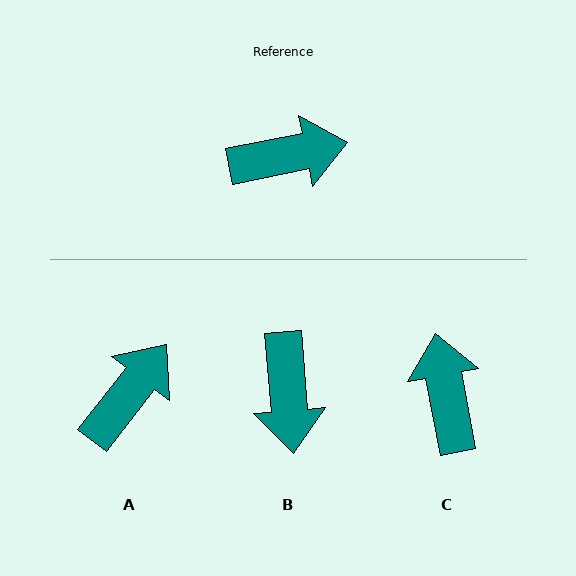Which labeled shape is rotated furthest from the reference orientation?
B, about 97 degrees away.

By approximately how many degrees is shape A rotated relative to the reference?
Approximately 41 degrees counter-clockwise.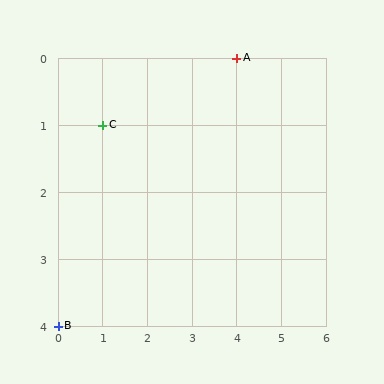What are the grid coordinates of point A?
Point A is at grid coordinates (4, 0).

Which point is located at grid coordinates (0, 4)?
Point B is at (0, 4).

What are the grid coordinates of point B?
Point B is at grid coordinates (0, 4).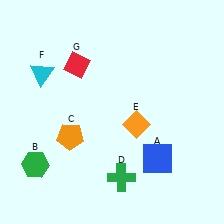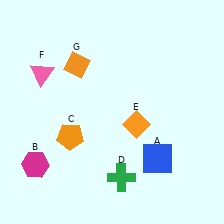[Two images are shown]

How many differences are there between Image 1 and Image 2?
There are 3 differences between the two images.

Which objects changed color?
B changed from green to magenta. F changed from cyan to pink. G changed from red to orange.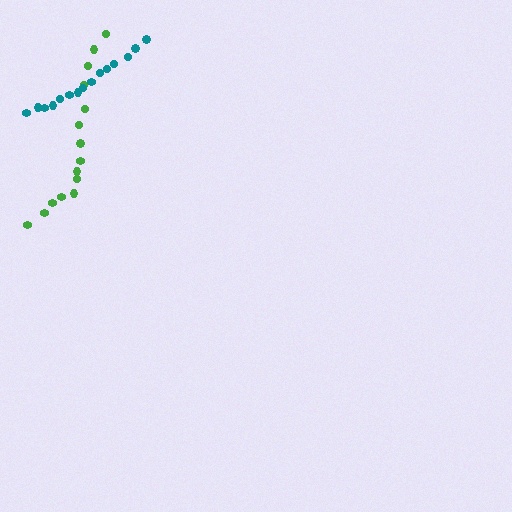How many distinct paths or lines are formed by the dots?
There are 2 distinct paths.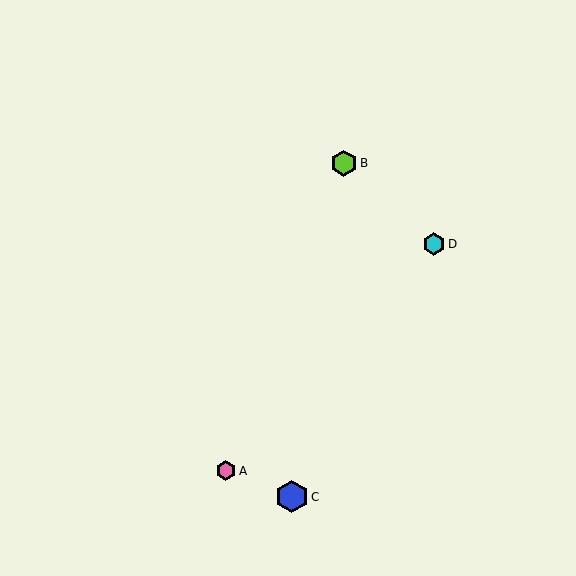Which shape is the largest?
The blue hexagon (labeled C) is the largest.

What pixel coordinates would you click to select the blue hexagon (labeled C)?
Click at (292, 497) to select the blue hexagon C.